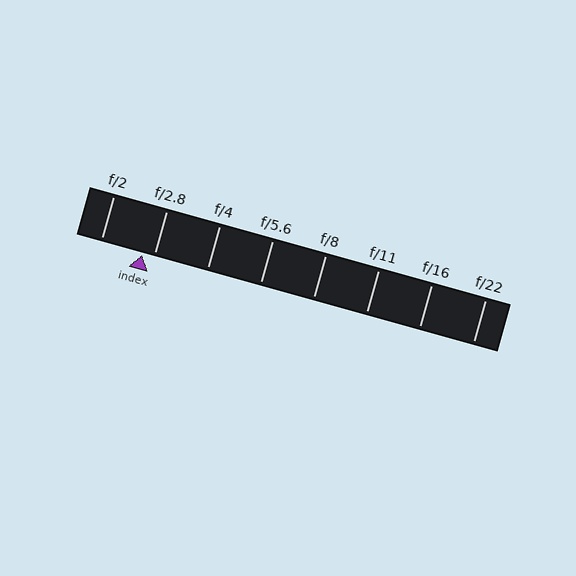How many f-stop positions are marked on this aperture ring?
There are 8 f-stop positions marked.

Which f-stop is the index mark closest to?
The index mark is closest to f/2.8.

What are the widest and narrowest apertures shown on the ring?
The widest aperture shown is f/2 and the narrowest is f/22.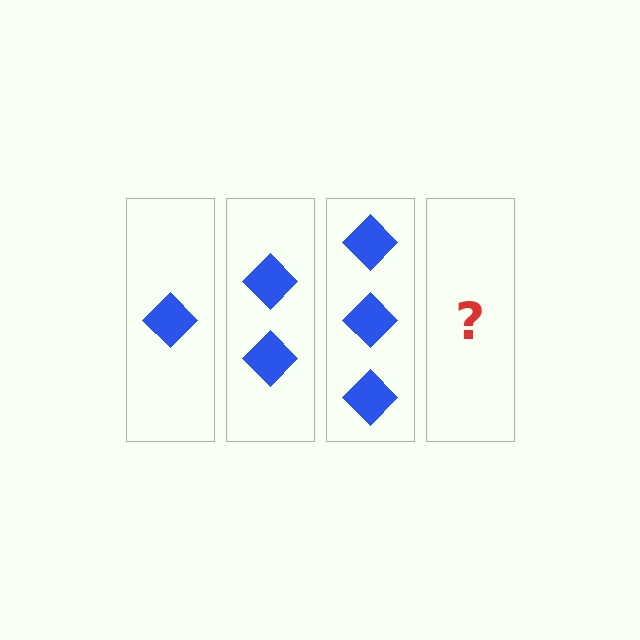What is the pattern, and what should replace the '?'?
The pattern is that each step adds one more diamond. The '?' should be 4 diamonds.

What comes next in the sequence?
The next element should be 4 diamonds.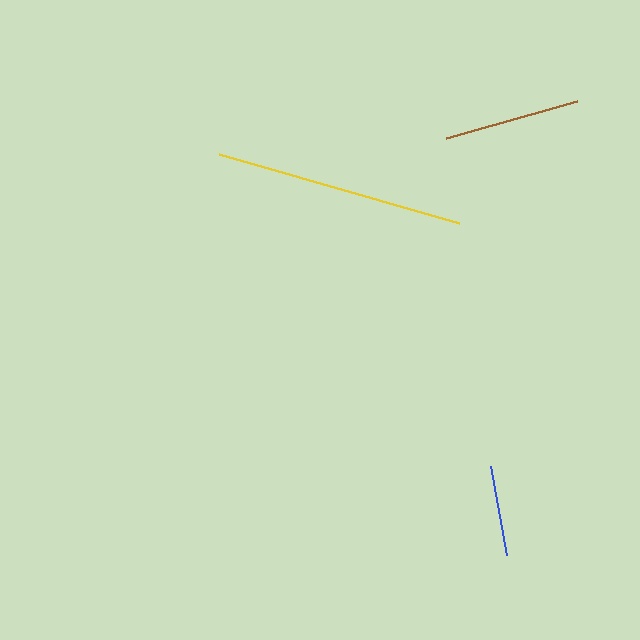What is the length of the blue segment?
The blue segment is approximately 91 pixels long.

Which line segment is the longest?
The yellow line is the longest at approximately 250 pixels.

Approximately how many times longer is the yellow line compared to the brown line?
The yellow line is approximately 1.8 times the length of the brown line.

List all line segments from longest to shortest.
From longest to shortest: yellow, brown, blue.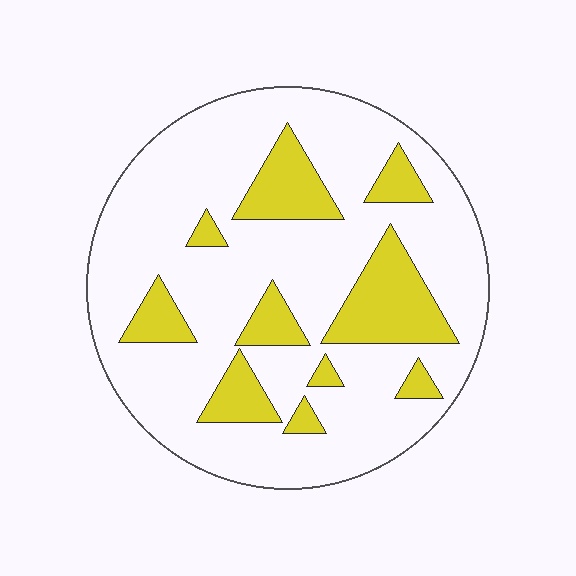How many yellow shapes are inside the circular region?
10.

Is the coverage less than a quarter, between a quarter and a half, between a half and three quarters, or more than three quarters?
Less than a quarter.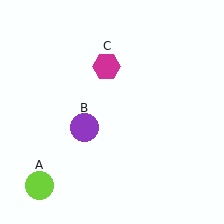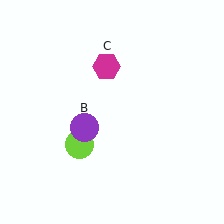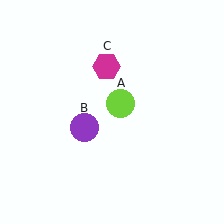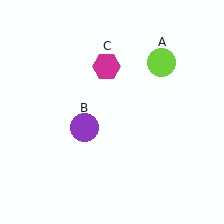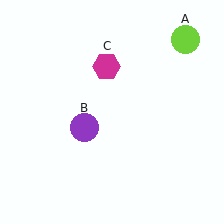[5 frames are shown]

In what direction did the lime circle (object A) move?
The lime circle (object A) moved up and to the right.